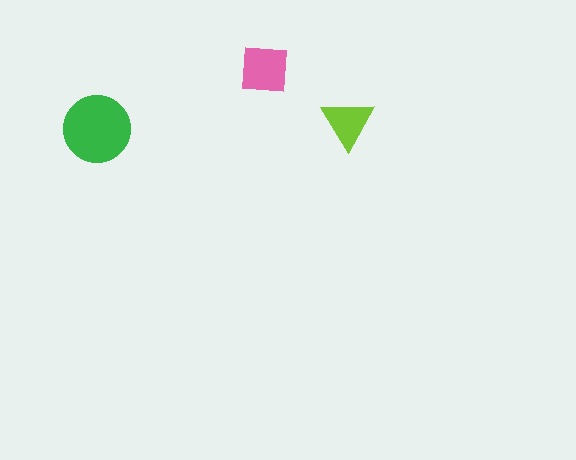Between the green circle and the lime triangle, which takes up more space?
The green circle.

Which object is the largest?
The green circle.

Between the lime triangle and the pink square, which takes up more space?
The pink square.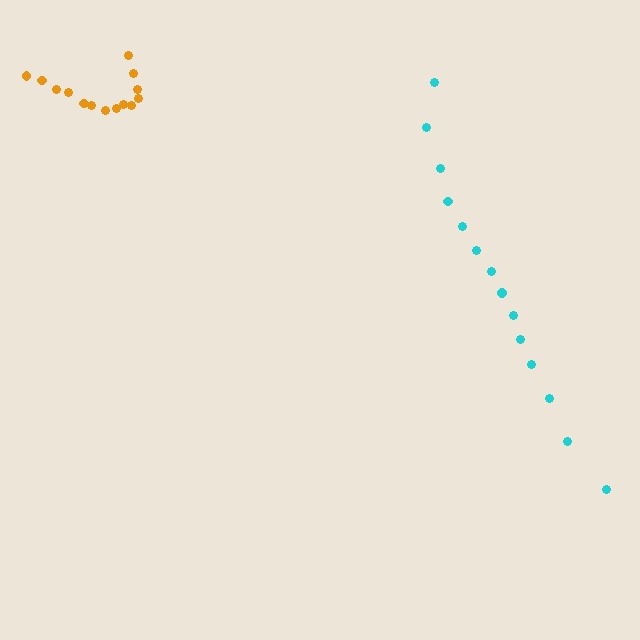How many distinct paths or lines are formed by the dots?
There are 2 distinct paths.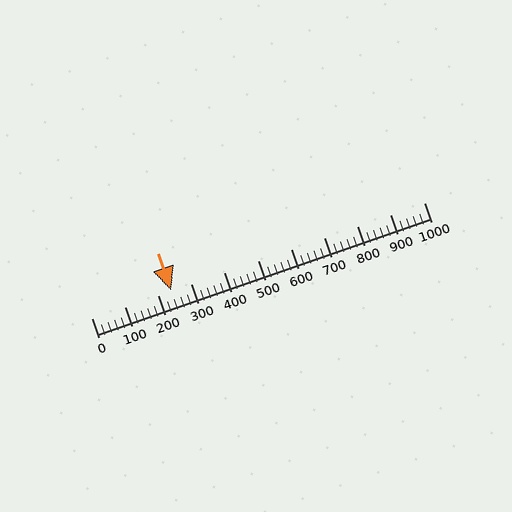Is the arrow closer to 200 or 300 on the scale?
The arrow is closer to 200.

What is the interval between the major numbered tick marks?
The major tick marks are spaced 100 units apart.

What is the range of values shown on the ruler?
The ruler shows values from 0 to 1000.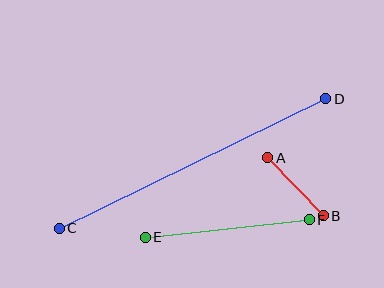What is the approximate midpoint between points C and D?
The midpoint is at approximately (193, 164) pixels.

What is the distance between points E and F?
The distance is approximately 165 pixels.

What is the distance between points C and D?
The distance is approximately 297 pixels.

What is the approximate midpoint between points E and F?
The midpoint is at approximately (227, 228) pixels.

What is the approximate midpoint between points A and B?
The midpoint is at approximately (296, 187) pixels.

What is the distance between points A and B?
The distance is approximately 81 pixels.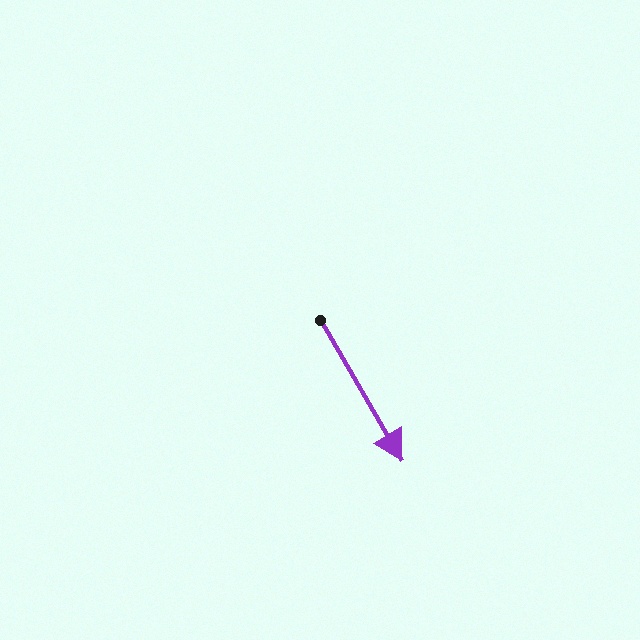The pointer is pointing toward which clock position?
Roughly 5 o'clock.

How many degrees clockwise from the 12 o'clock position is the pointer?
Approximately 150 degrees.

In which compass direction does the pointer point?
Southeast.